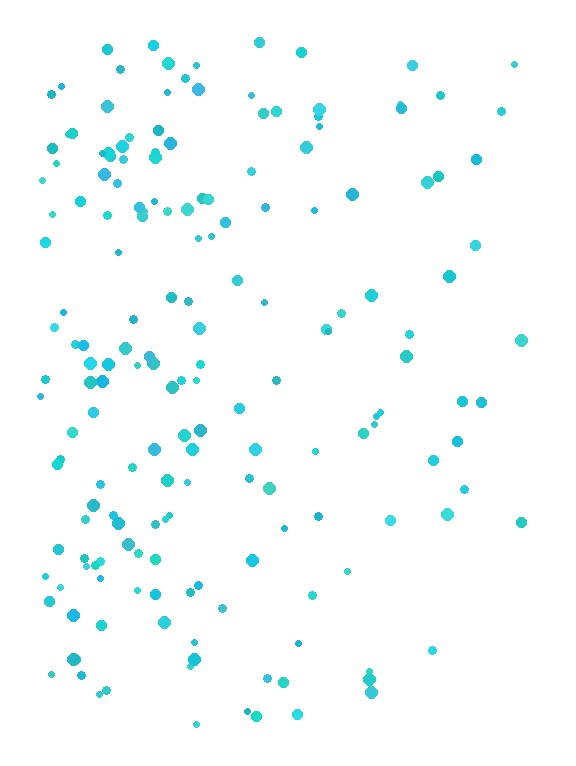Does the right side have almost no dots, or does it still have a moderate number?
Still a moderate number, just noticeably fewer than the left.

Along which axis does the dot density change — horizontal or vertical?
Horizontal.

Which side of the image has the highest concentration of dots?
The left.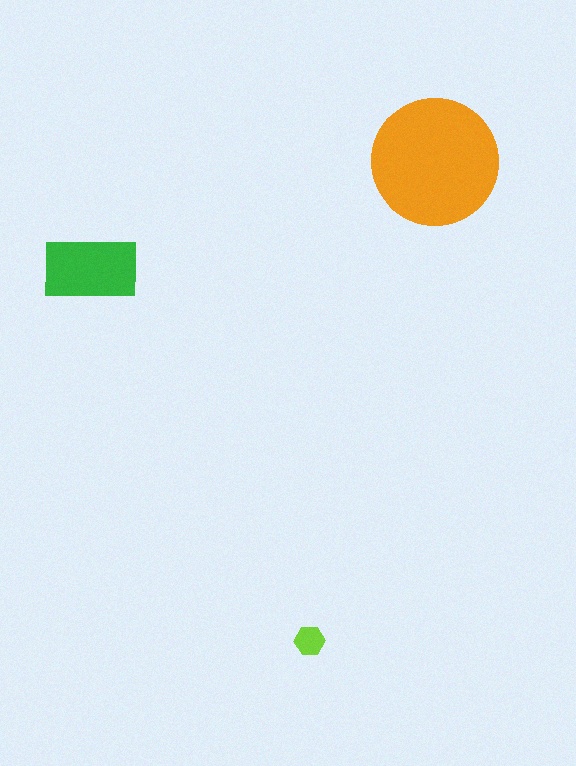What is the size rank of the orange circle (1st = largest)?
1st.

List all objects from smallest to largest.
The lime hexagon, the green rectangle, the orange circle.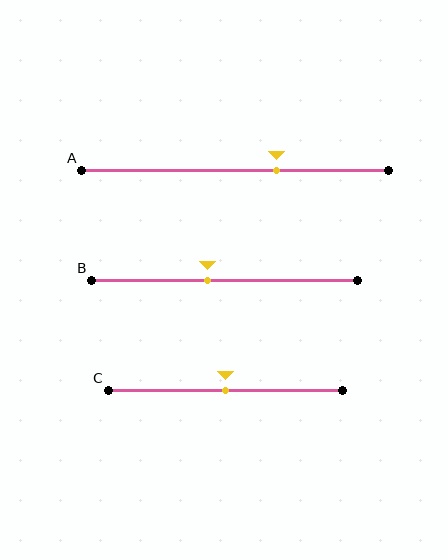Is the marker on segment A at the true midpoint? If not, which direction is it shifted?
No, the marker on segment A is shifted to the right by about 13% of the segment length.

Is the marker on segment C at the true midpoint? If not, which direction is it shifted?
Yes, the marker on segment C is at the true midpoint.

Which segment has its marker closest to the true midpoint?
Segment C has its marker closest to the true midpoint.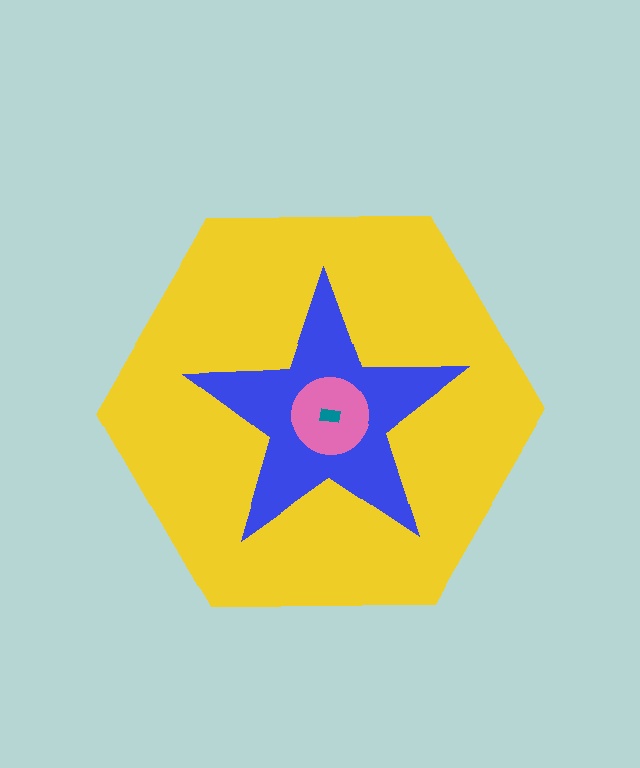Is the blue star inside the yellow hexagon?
Yes.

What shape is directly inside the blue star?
The pink circle.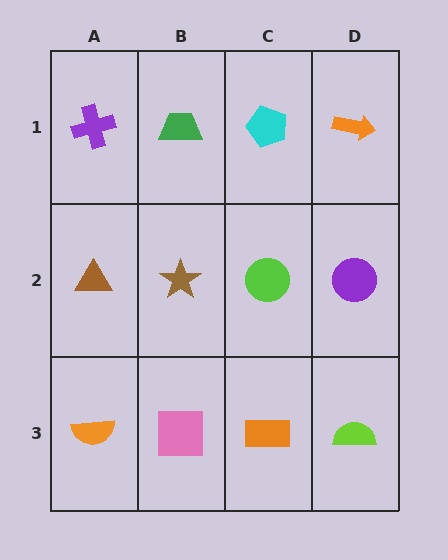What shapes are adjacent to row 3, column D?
A purple circle (row 2, column D), an orange rectangle (row 3, column C).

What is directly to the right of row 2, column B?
A lime circle.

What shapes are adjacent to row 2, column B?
A green trapezoid (row 1, column B), a pink square (row 3, column B), a brown triangle (row 2, column A), a lime circle (row 2, column C).